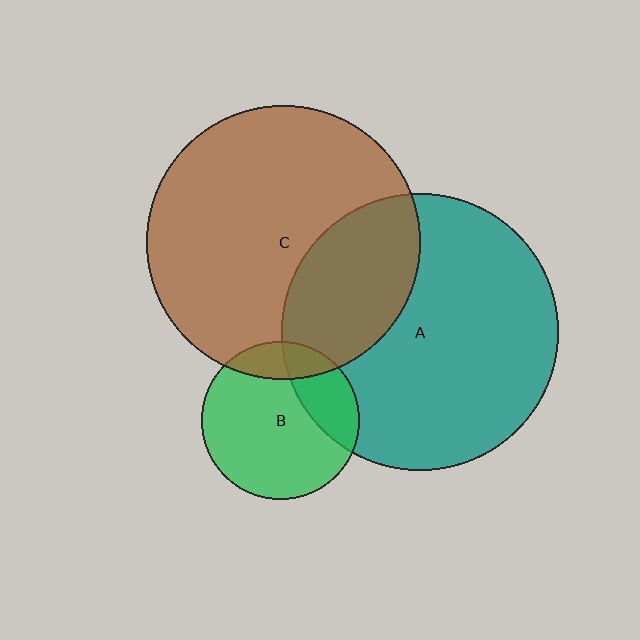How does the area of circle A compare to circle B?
Approximately 3.1 times.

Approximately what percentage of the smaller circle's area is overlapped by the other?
Approximately 25%.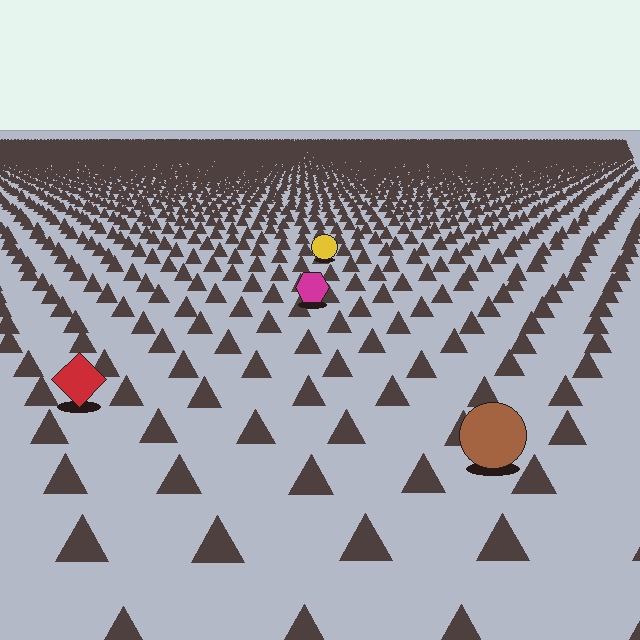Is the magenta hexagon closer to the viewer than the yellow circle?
Yes. The magenta hexagon is closer — you can tell from the texture gradient: the ground texture is coarser near it.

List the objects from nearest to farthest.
From nearest to farthest: the brown circle, the red diamond, the magenta hexagon, the yellow circle.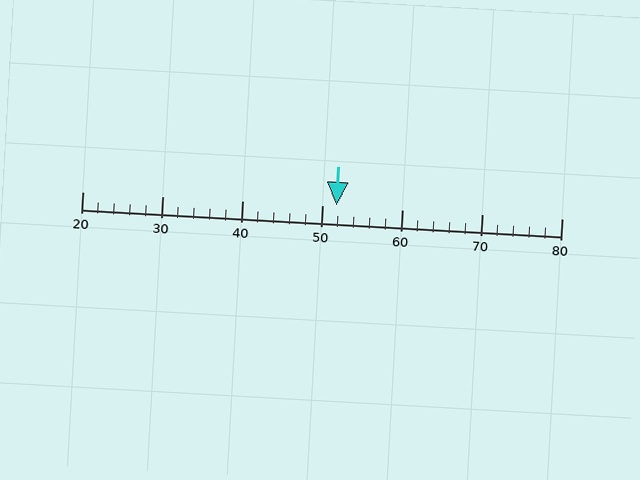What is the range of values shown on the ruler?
The ruler shows values from 20 to 80.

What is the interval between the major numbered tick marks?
The major tick marks are spaced 10 units apart.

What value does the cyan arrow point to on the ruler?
The cyan arrow points to approximately 52.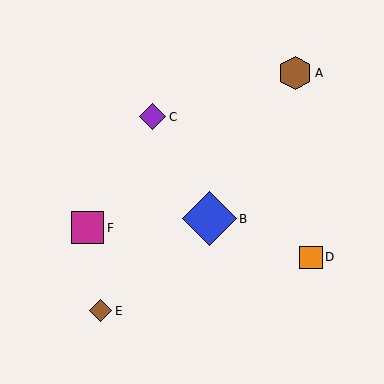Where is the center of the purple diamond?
The center of the purple diamond is at (153, 117).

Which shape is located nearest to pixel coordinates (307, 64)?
The brown hexagon (labeled A) at (295, 73) is nearest to that location.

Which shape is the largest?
The blue diamond (labeled B) is the largest.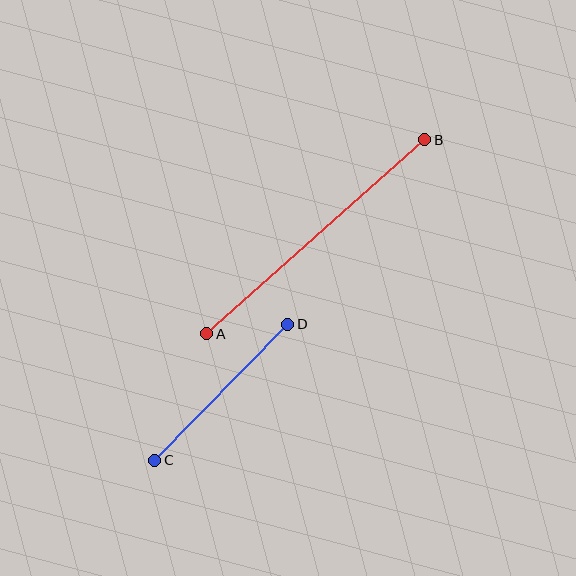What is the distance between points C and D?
The distance is approximately 190 pixels.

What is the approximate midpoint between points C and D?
The midpoint is at approximately (221, 392) pixels.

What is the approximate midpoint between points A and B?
The midpoint is at approximately (316, 237) pixels.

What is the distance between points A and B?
The distance is approximately 292 pixels.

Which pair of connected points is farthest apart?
Points A and B are farthest apart.